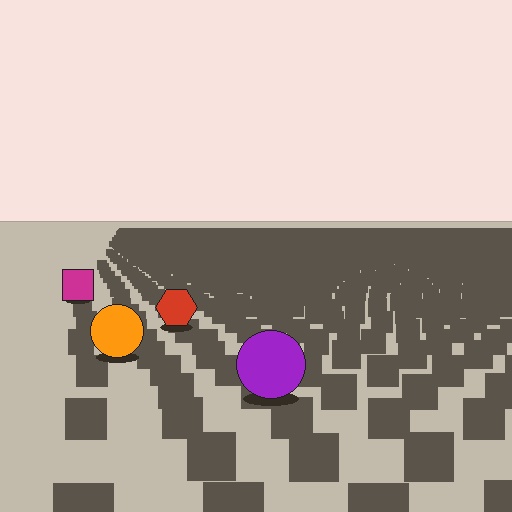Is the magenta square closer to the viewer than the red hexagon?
No. The red hexagon is closer — you can tell from the texture gradient: the ground texture is coarser near it.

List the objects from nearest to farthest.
From nearest to farthest: the purple circle, the orange circle, the red hexagon, the magenta square.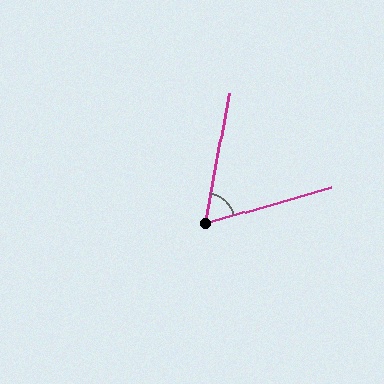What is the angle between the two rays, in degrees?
Approximately 64 degrees.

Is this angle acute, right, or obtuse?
It is acute.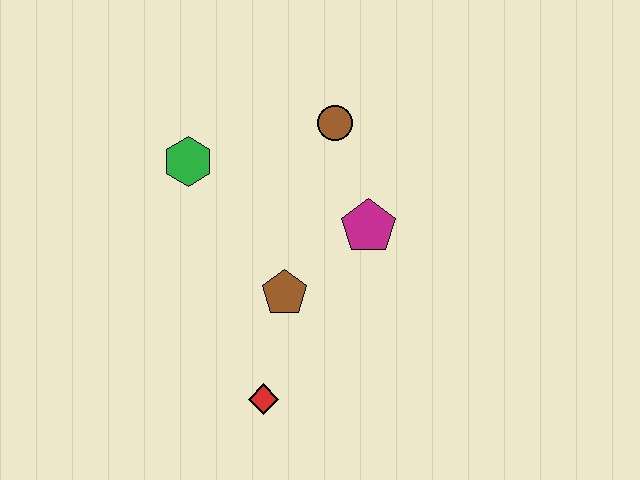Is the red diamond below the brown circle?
Yes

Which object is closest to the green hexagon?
The brown circle is closest to the green hexagon.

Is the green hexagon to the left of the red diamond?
Yes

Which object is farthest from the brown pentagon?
The brown circle is farthest from the brown pentagon.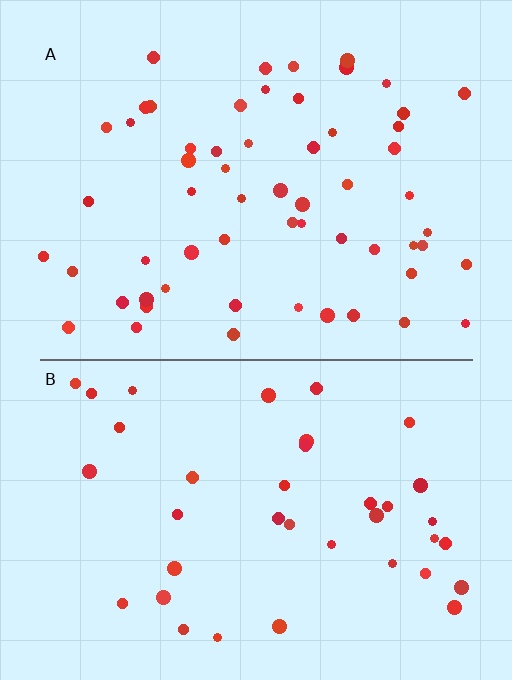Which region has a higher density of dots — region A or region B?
A (the top).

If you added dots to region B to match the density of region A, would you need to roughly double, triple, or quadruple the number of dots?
Approximately double.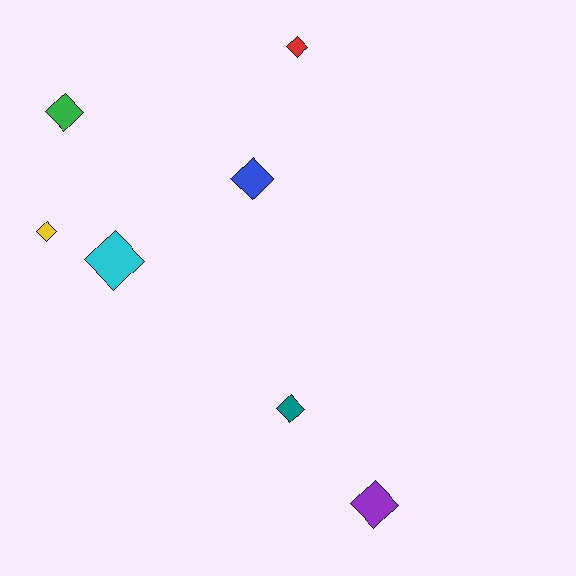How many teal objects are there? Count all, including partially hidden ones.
There is 1 teal object.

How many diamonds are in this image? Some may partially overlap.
There are 7 diamonds.